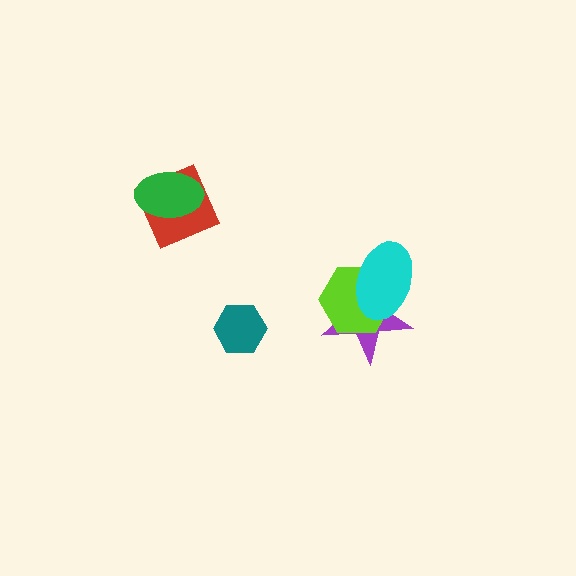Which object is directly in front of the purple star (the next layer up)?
The lime hexagon is directly in front of the purple star.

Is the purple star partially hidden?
Yes, it is partially covered by another shape.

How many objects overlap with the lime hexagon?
2 objects overlap with the lime hexagon.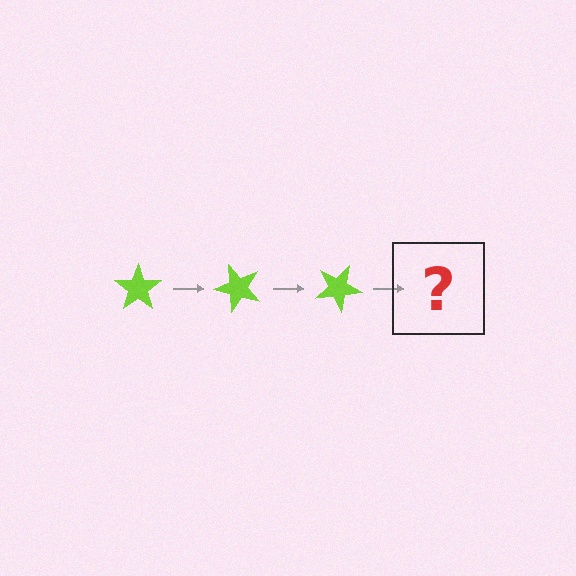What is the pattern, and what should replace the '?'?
The pattern is that the star rotates 50 degrees each step. The '?' should be a lime star rotated 150 degrees.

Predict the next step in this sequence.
The next step is a lime star rotated 150 degrees.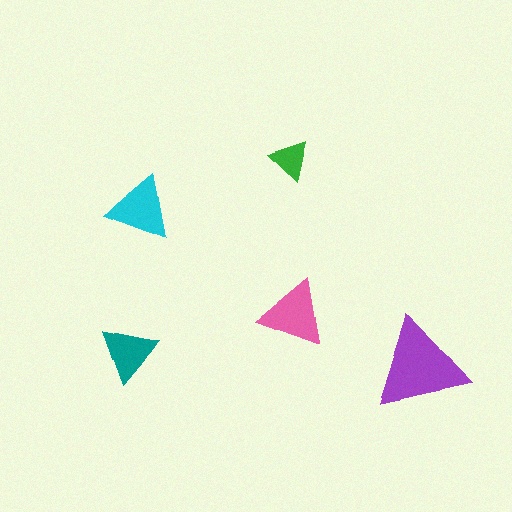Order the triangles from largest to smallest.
the purple one, the pink one, the cyan one, the teal one, the green one.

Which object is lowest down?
The purple triangle is bottommost.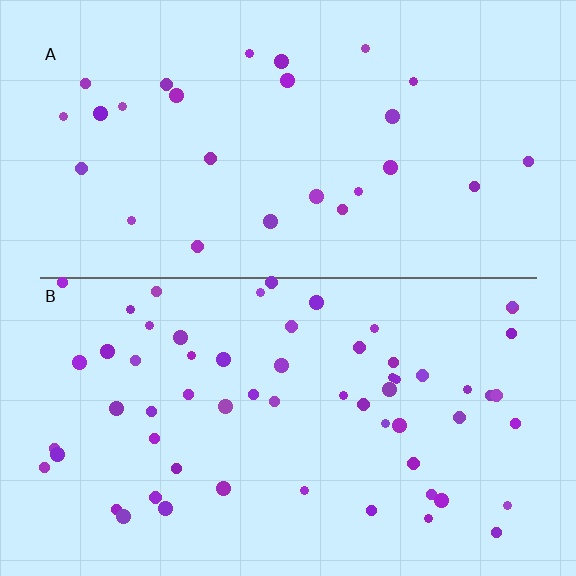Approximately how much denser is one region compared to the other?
Approximately 2.3× — region B over region A.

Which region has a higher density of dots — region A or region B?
B (the bottom).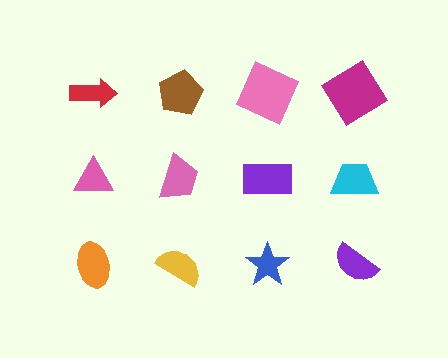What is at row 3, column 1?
An orange ellipse.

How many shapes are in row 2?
4 shapes.